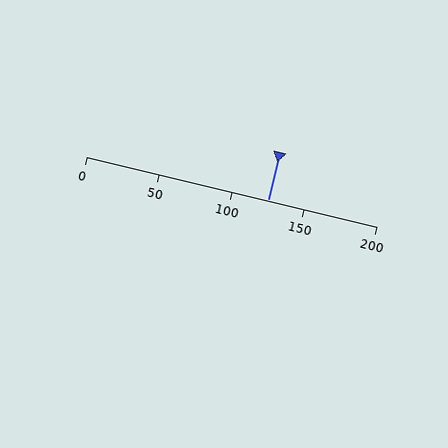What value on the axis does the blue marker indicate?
The marker indicates approximately 125.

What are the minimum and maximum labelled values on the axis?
The axis runs from 0 to 200.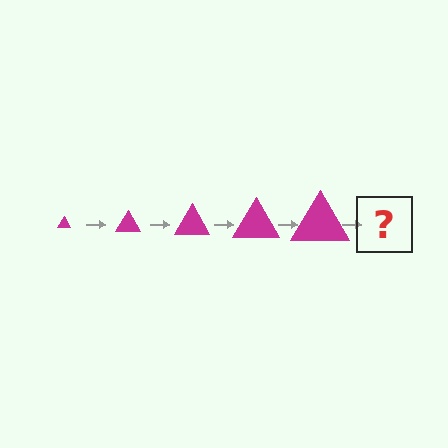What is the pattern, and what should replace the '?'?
The pattern is that the triangle gets progressively larger each step. The '?' should be a magenta triangle, larger than the previous one.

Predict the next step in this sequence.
The next step is a magenta triangle, larger than the previous one.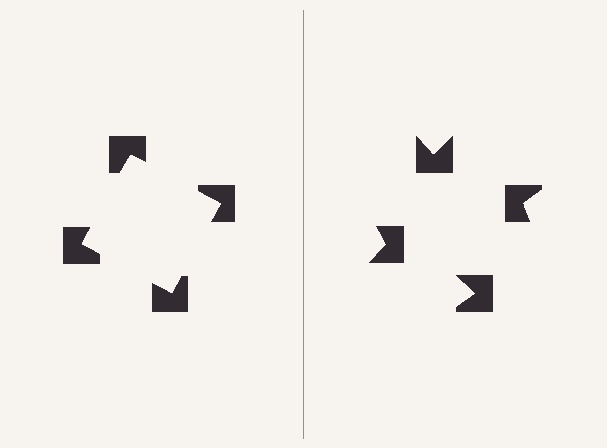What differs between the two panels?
The notched squares are positioned identically on both sides; only the wedge orientations differ. On the left they align to a square; on the right they are misaligned.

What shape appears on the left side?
An illusory square.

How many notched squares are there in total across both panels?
8 — 4 on each side.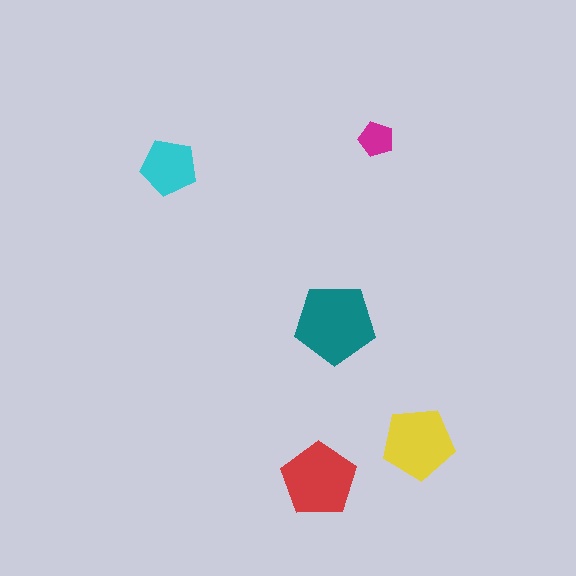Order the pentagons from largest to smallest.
the teal one, the red one, the yellow one, the cyan one, the magenta one.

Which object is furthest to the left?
The cyan pentagon is leftmost.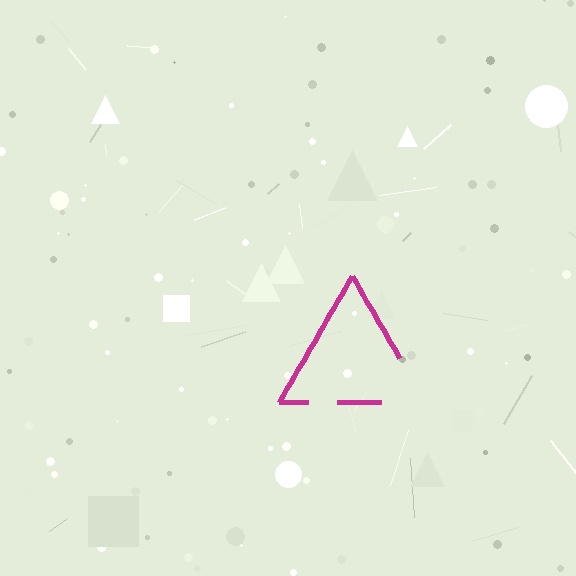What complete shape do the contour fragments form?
The contour fragments form a triangle.